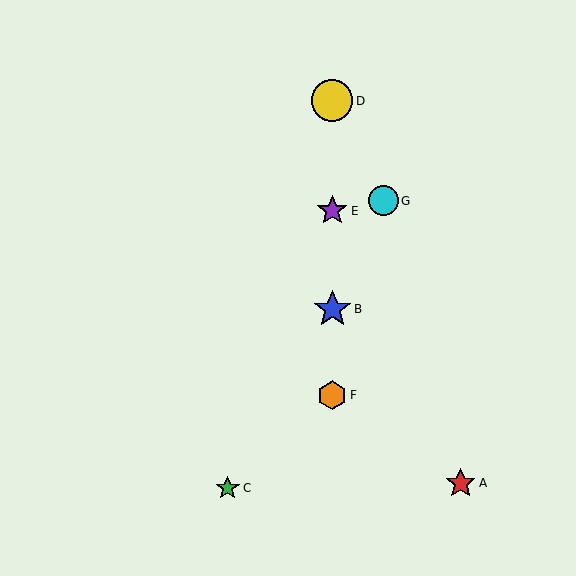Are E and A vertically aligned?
No, E is at x≈332 and A is at x≈461.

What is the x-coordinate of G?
Object G is at x≈383.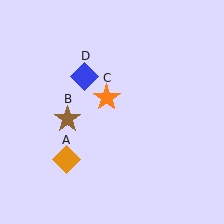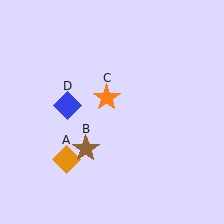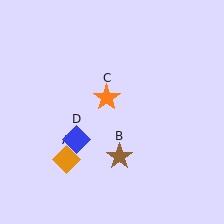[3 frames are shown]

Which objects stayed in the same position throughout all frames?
Orange diamond (object A) and orange star (object C) remained stationary.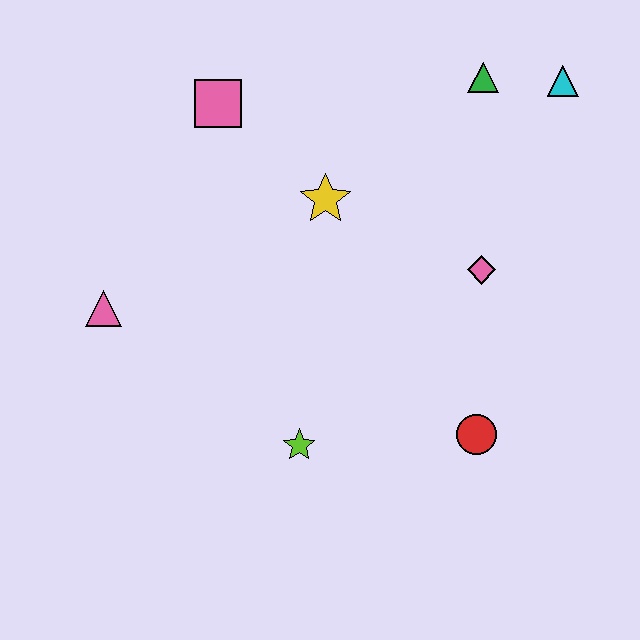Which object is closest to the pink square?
The yellow star is closest to the pink square.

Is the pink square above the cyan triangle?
No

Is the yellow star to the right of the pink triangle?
Yes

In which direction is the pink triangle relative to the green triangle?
The pink triangle is to the left of the green triangle.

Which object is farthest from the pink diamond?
The pink triangle is farthest from the pink diamond.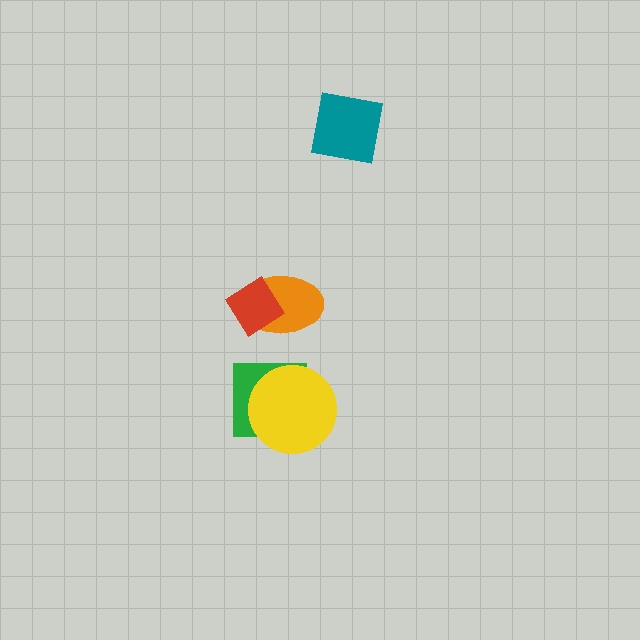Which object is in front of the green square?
The yellow circle is in front of the green square.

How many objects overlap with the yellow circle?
1 object overlaps with the yellow circle.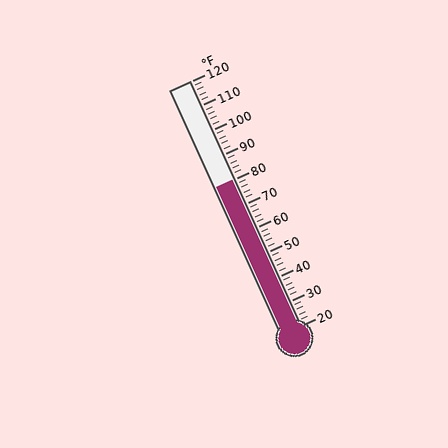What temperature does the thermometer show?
The thermometer shows approximately 80°F.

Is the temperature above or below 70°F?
The temperature is above 70°F.